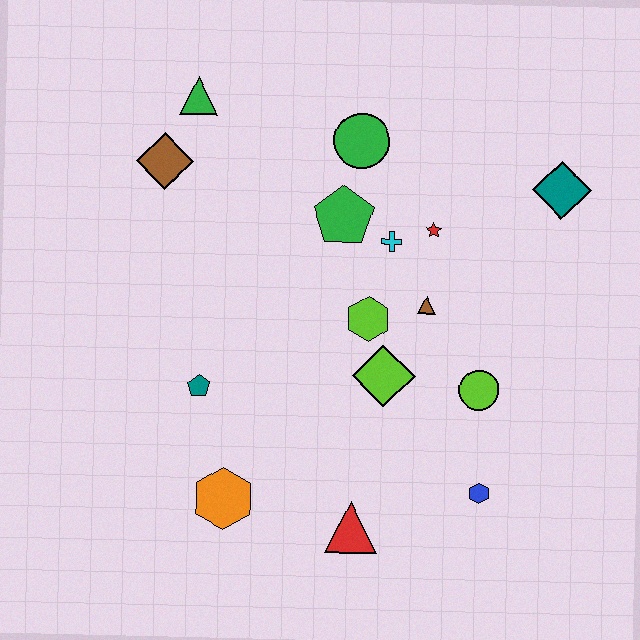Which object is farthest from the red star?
The orange hexagon is farthest from the red star.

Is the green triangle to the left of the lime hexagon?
Yes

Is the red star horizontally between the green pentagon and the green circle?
No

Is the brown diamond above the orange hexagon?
Yes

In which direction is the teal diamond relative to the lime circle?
The teal diamond is above the lime circle.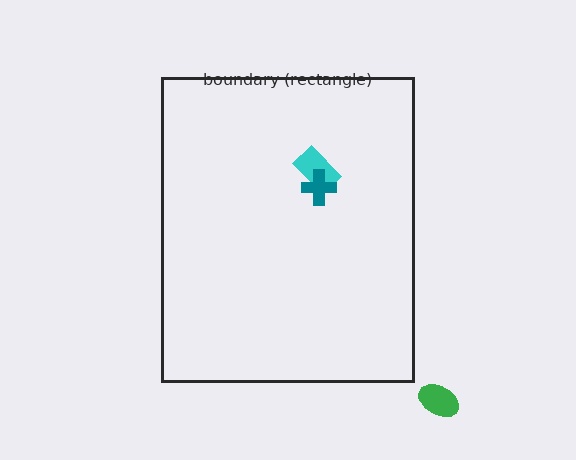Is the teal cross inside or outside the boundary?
Inside.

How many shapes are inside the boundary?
2 inside, 1 outside.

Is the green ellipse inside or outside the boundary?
Outside.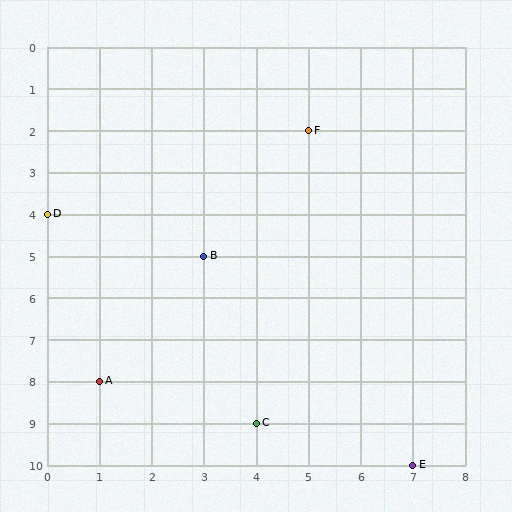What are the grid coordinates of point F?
Point F is at grid coordinates (5, 2).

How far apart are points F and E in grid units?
Points F and E are 2 columns and 8 rows apart (about 8.2 grid units diagonally).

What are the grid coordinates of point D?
Point D is at grid coordinates (0, 4).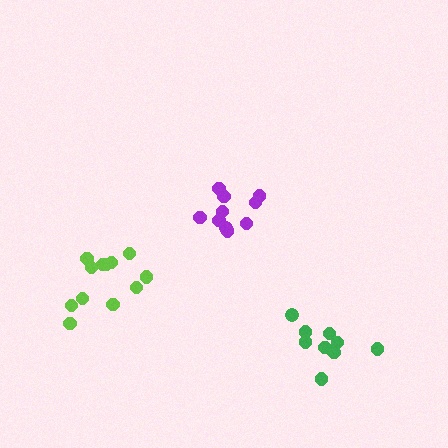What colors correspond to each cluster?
The clusters are colored: purple, lime, green.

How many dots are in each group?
Group 1: 10 dots, Group 2: 12 dots, Group 3: 9 dots (31 total).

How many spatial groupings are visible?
There are 3 spatial groupings.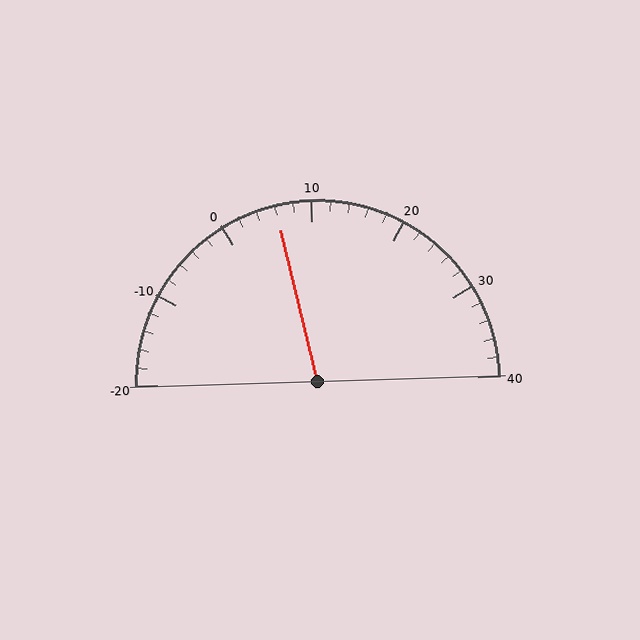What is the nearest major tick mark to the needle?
The nearest major tick mark is 10.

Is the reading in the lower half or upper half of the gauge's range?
The reading is in the lower half of the range (-20 to 40).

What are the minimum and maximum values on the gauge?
The gauge ranges from -20 to 40.